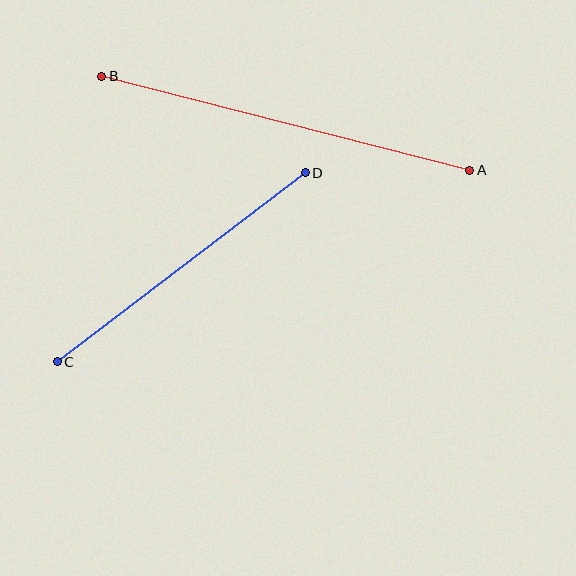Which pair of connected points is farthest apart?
Points A and B are farthest apart.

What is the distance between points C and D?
The distance is approximately 312 pixels.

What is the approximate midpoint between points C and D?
The midpoint is at approximately (181, 267) pixels.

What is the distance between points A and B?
The distance is approximately 380 pixels.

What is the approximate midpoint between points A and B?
The midpoint is at approximately (286, 123) pixels.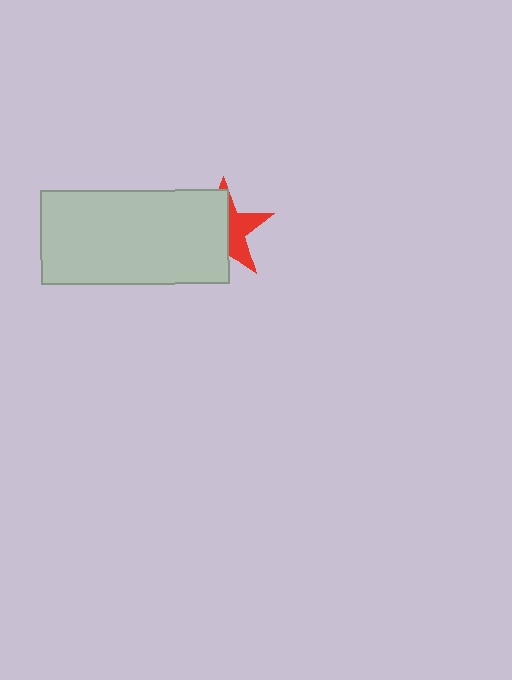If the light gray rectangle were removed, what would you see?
You would see the complete red star.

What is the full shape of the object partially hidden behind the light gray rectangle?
The partially hidden object is a red star.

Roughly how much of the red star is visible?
A small part of it is visible (roughly 42%).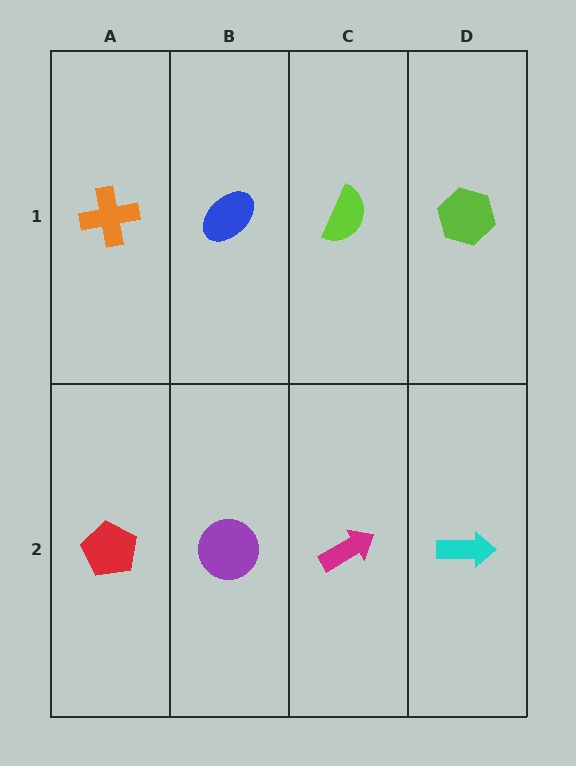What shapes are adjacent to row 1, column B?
A purple circle (row 2, column B), an orange cross (row 1, column A), a lime semicircle (row 1, column C).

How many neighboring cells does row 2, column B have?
3.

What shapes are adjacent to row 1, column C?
A magenta arrow (row 2, column C), a blue ellipse (row 1, column B), a lime hexagon (row 1, column D).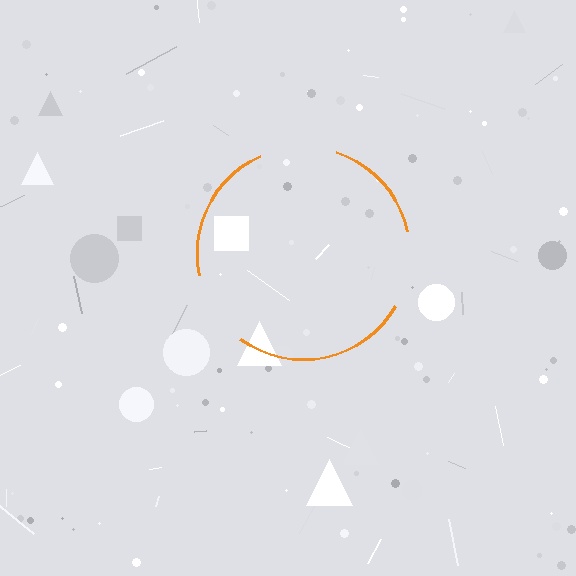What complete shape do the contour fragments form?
The contour fragments form a circle.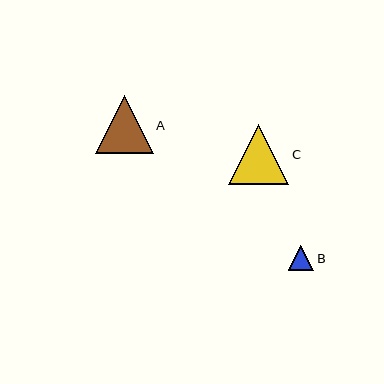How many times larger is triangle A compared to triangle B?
Triangle A is approximately 2.3 times the size of triangle B.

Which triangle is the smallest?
Triangle B is the smallest with a size of approximately 25 pixels.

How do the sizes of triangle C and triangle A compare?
Triangle C and triangle A are approximately the same size.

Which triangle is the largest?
Triangle C is the largest with a size of approximately 61 pixels.